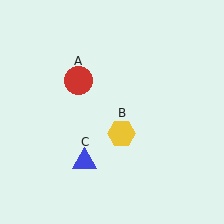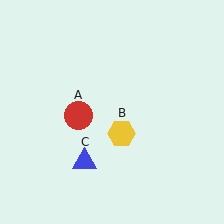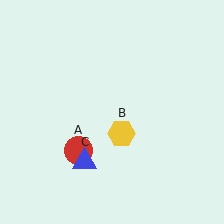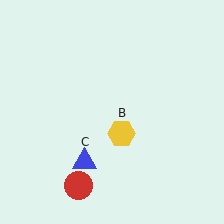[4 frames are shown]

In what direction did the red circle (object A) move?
The red circle (object A) moved down.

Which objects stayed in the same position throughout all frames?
Yellow hexagon (object B) and blue triangle (object C) remained stationary.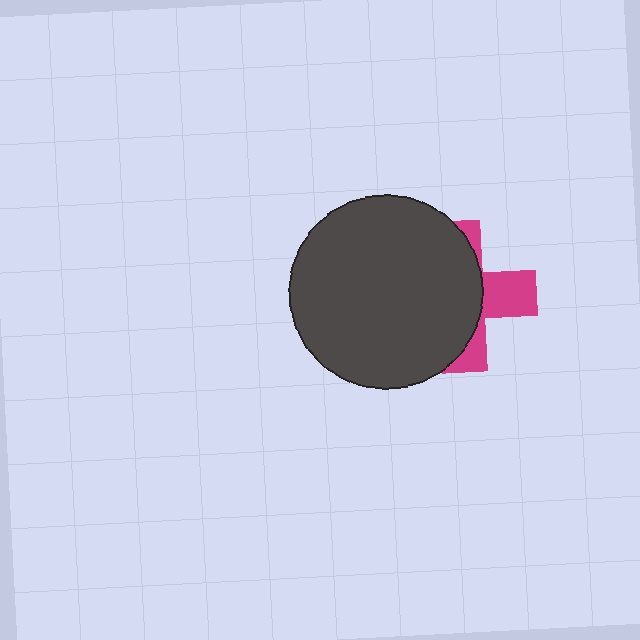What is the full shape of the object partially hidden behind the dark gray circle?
The partially hidden object is a magenta cross.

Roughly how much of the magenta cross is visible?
A small part of it is visible (roughly 36%).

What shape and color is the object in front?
The object in front is a dark gray circle.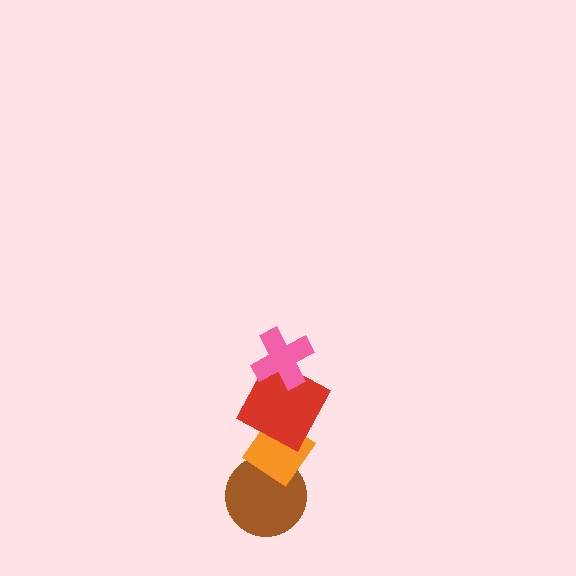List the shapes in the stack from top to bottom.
From top to bottom: the pink cross, the red square, the orange diamond, the brown circle.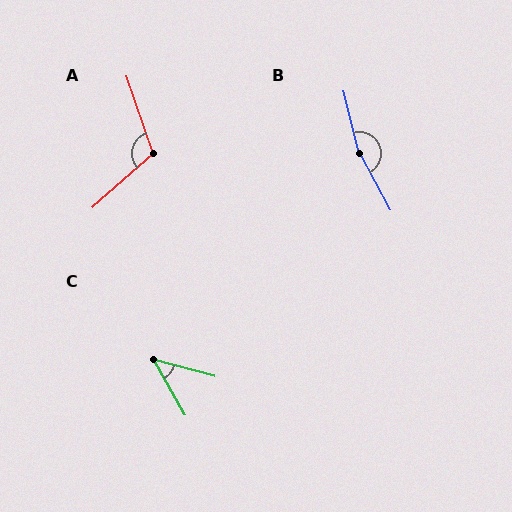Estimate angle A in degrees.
Approximately 112 degrees.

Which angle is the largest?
B, at approximately 166 degrees.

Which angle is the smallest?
C, at approximately 45 degrees.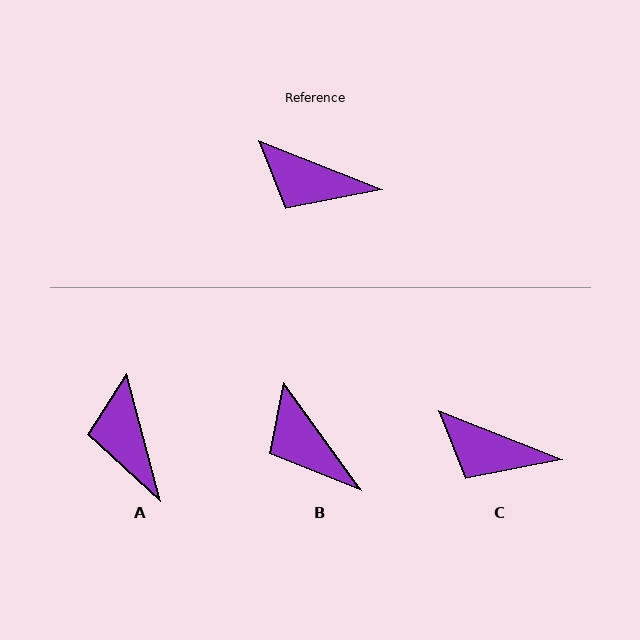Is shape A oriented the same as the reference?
No, it is off by about 54 degrees.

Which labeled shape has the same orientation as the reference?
C.